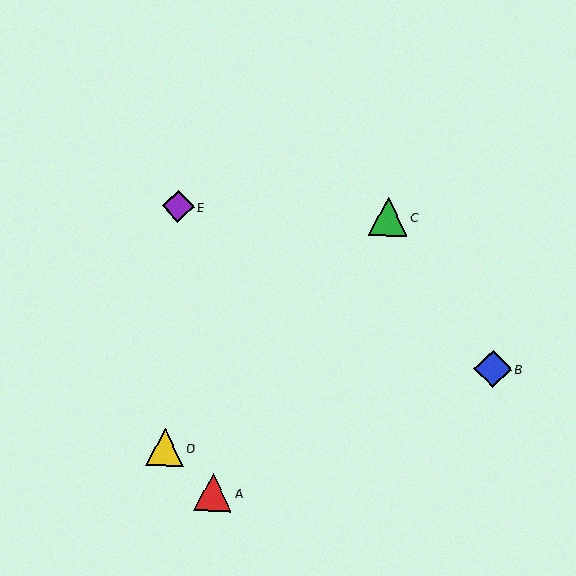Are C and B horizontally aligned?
No, C is at y≈217 and B is at y≈369.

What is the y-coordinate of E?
Object E is at y≈207.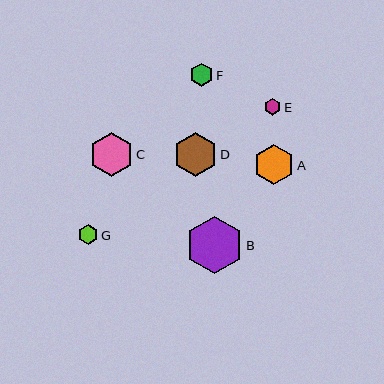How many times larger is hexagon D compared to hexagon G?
Hexagon D is approximately 2.3 times the size of hexagon G.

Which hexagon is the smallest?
Hexagon E is the smallest with a size of approximately 17 pixels.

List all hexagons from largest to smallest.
From largest to smallest: B, D, C, A, F, G, E.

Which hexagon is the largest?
Hexagon B is the largest with a size of approximately 58 pixels.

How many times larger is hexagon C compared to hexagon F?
Hexagon C is approximately 1.9 times the size of hexagon F.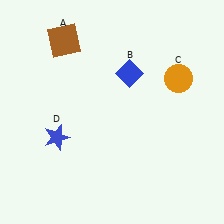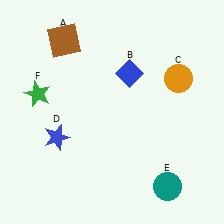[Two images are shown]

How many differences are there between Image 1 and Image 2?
There are 2 differences between the two images.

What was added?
A teal circle (E), a green star (F) were added in Image 2.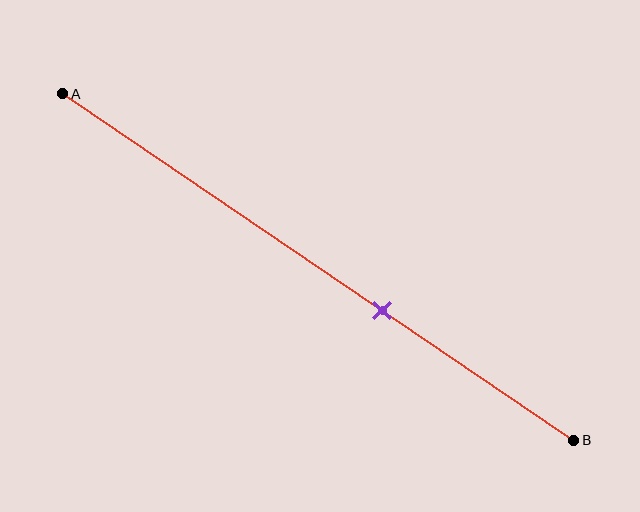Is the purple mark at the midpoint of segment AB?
No, the mark is at about 65% from A, not at the 50% midpoint.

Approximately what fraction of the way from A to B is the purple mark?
The purple mark is approximately 65% of the way from A to B.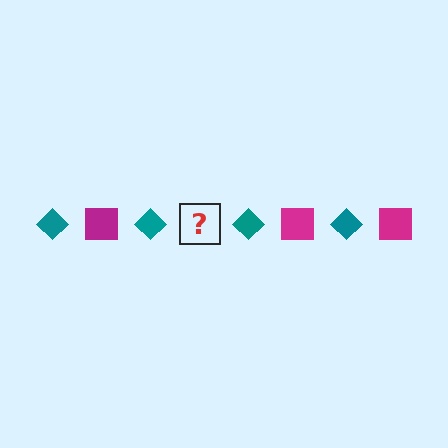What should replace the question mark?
The question mark should be replaced with a magenta square.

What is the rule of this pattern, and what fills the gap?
The rule is that the pattern alternates between teal diamond and magenta square. The gap should be filled with a magenta square.